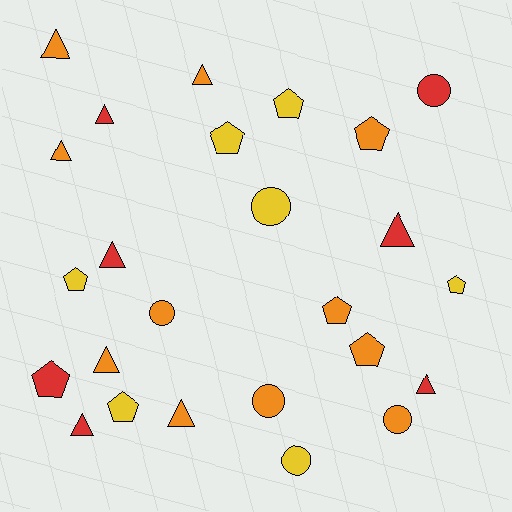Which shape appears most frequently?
Triangle, with 10 objects.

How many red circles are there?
There is 1 red circle.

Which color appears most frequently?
Orange, with 11 objects.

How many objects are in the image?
There are 25 objects.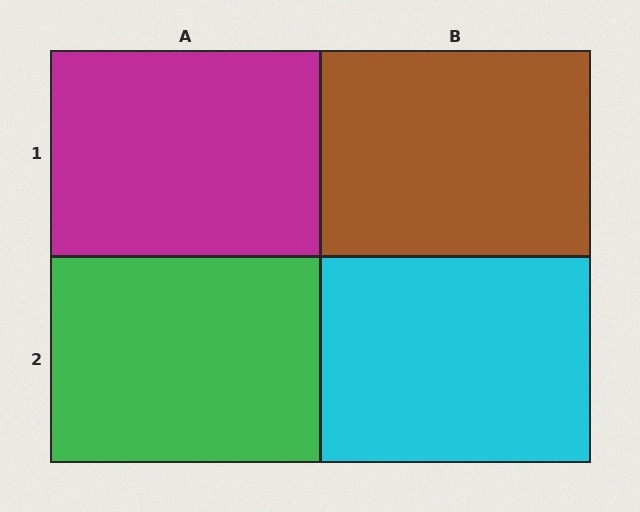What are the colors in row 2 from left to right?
Green, cyan.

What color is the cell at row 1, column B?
Brown.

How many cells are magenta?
1 cell is magenta.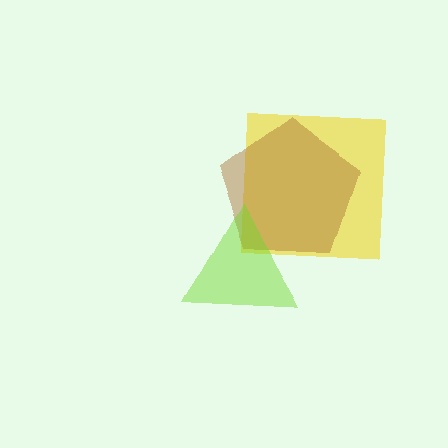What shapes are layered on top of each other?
The layered shapes are: a yellow square, a brown pentagon, a lime triangle.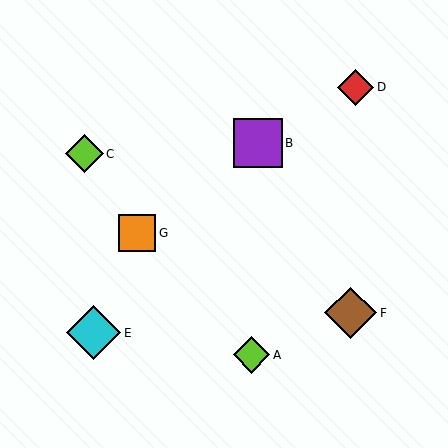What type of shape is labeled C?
Shape C is a lime diamond.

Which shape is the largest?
The cyan diamond (labeled E) is the largest.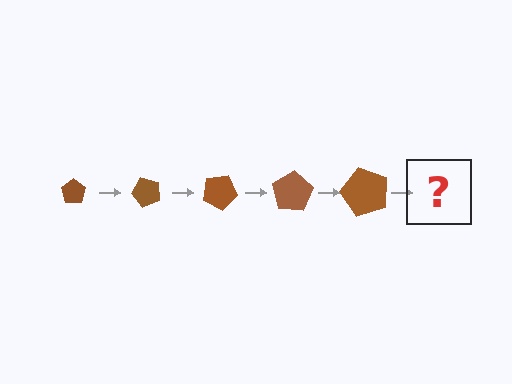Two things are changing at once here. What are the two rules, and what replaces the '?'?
The two rules are that the pentagon grows larger each step and it rotates 50 degrees each step. The '?' should be a pentagon, larger than the previous one and rotated 250 degrees from the start.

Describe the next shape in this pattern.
It should be a pentagon, larger than the previous one and rotated 250 degrees from the start.